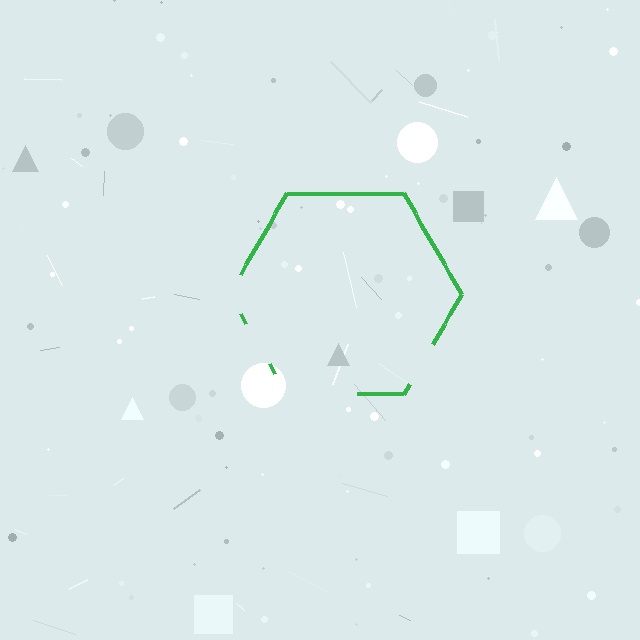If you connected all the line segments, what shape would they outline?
They would outline a hexagon.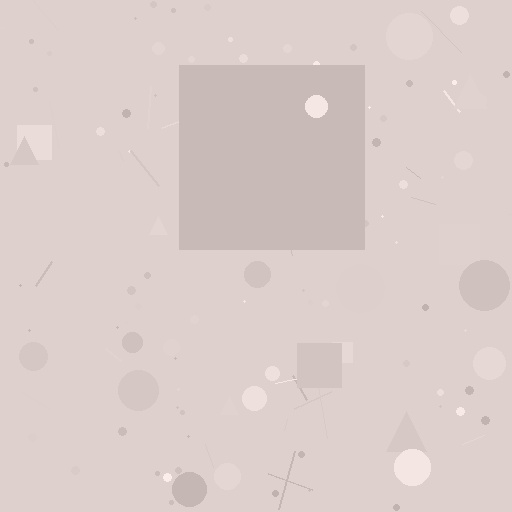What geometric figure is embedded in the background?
A square is embedded in the background.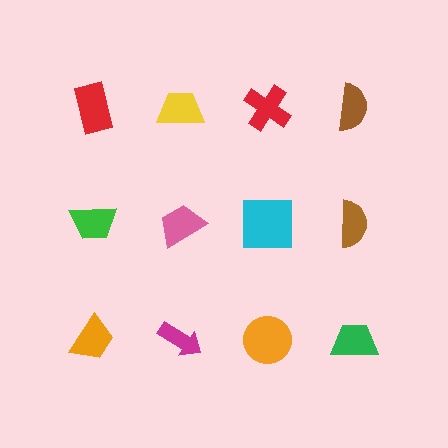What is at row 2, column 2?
A pink trapezoid.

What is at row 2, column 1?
A green trapezoid.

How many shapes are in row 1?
4 shapes.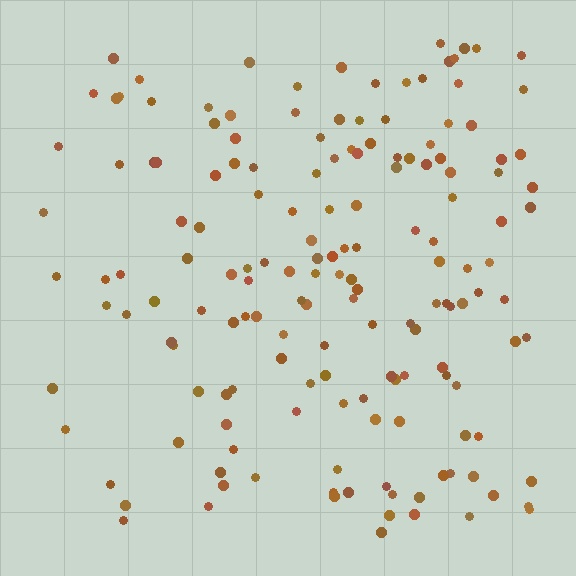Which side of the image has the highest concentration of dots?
The right.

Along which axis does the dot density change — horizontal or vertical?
Horizontal.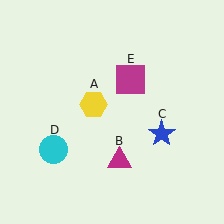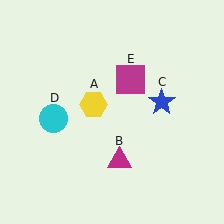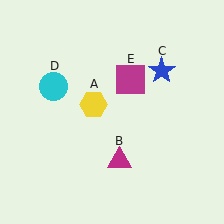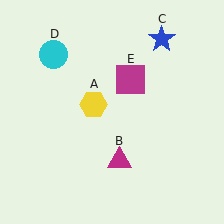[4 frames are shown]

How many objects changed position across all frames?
2 objects changed position: blue star (object C), cyan circle (object D).